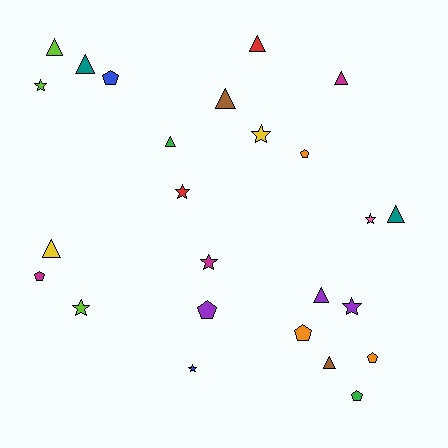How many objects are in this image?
There are 25 objects.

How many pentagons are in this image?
There are 7 pentagons.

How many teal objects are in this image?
There are 2 teal objects.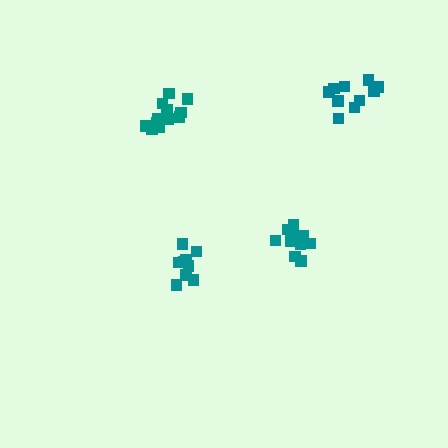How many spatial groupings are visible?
There are 4 spatial groupings.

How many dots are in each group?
Group 1: 15 dots, Group 2: 10 dots, Group 3: 10 dots, Group 4: 11 dots (46 total).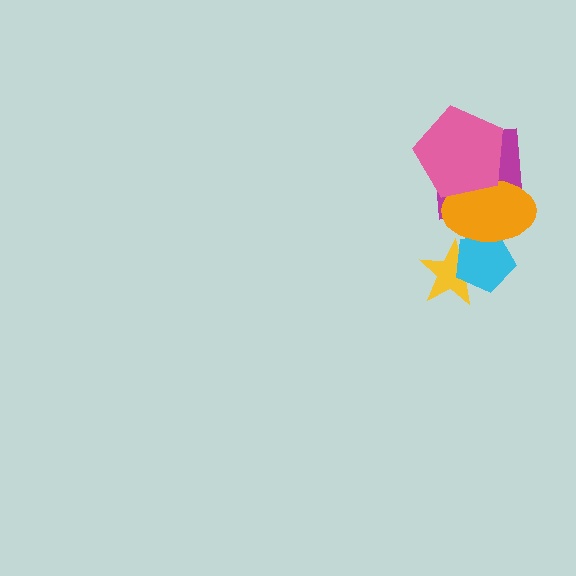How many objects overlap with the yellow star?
2 objects overlap with the yellow star.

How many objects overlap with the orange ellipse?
4 objects overlap with the orange ellipse.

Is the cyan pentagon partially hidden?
Yes, it is partially covered by another shape.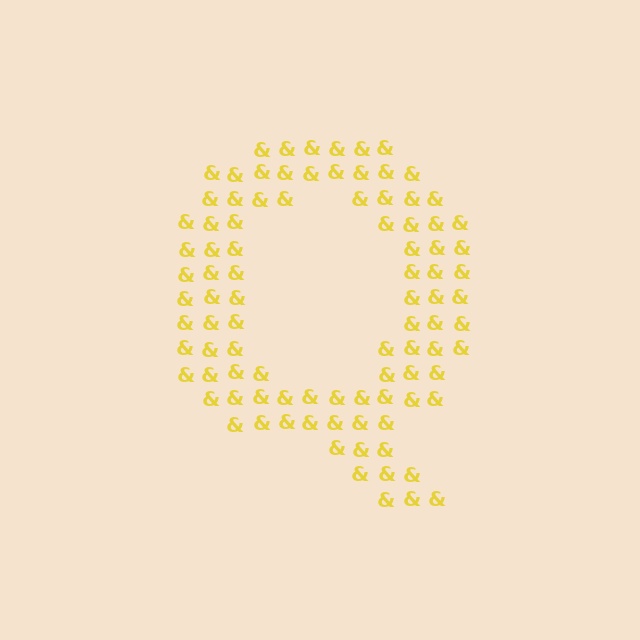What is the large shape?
The large shape is the letter Q.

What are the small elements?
The small elements are ampersands.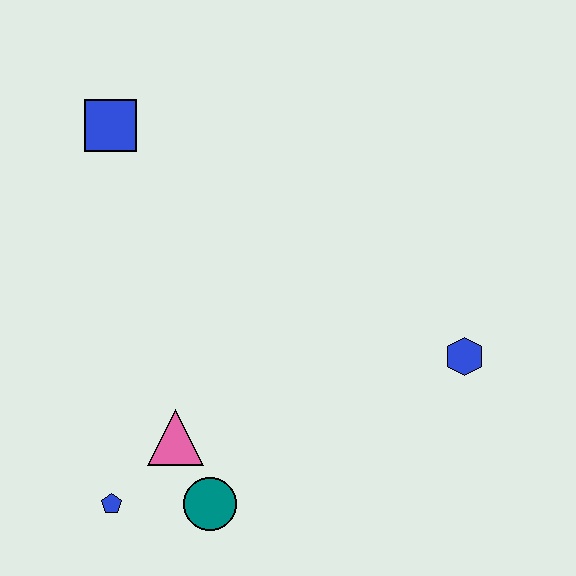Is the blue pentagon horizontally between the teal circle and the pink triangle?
No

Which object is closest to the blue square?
The pink triangle is closest to the blue square.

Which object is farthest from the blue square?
The blue hexagon is farthest from the blue square.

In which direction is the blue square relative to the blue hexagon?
The blue square is to the left of the blue hexagon.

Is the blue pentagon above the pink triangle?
No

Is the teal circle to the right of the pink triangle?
Yes